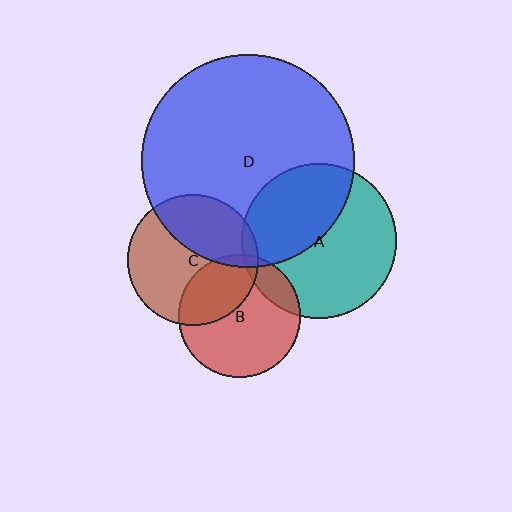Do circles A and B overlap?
Yes.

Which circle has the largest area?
Circle D (blue).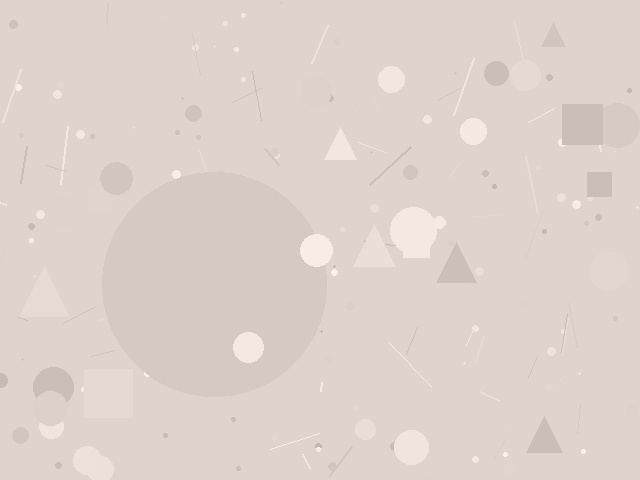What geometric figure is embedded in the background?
A circle is embedded in the background.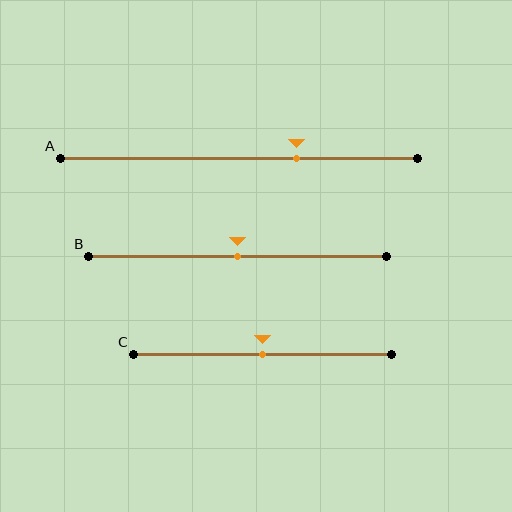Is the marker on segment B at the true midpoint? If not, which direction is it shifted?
Yes, the marker on segment B is at the true midpoint.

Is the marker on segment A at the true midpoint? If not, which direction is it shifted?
No, the marker on segment A is shifted to the right by about 16% of the segment length.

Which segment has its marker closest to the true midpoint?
Segment B has its marker closest to the true midpoint.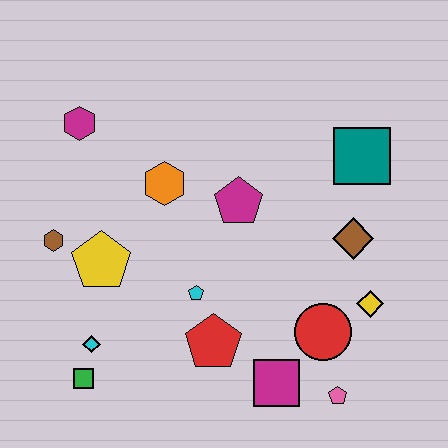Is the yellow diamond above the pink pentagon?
Yes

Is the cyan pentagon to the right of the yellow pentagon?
Yes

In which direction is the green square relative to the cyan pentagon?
The green square is to the left of the cyan pentagon.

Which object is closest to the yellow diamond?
The red circle is closest to the yellow diamond.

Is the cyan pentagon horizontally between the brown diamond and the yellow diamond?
No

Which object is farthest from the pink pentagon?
The magenta hexagon is farthest from the pink pentagon.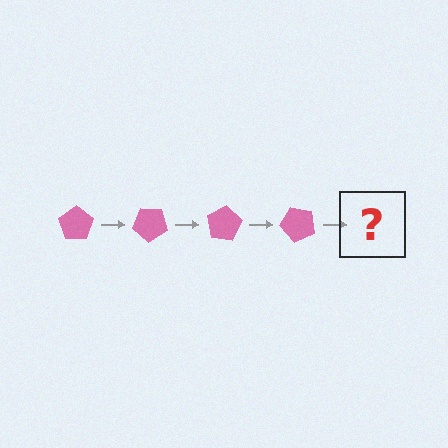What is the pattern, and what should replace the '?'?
The pattern is that the pentagon rotates 40 degrees each step. The '?' should be a pink pentagon rotated 160 degrees.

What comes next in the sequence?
The next element should be a pink pentagon rotated 160 degrees.